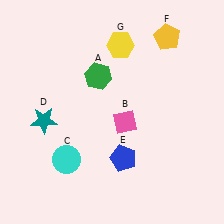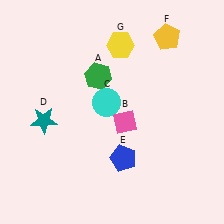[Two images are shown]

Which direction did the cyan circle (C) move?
The cyan circle (C) moved up.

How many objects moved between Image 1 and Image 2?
1 object moved between the two images.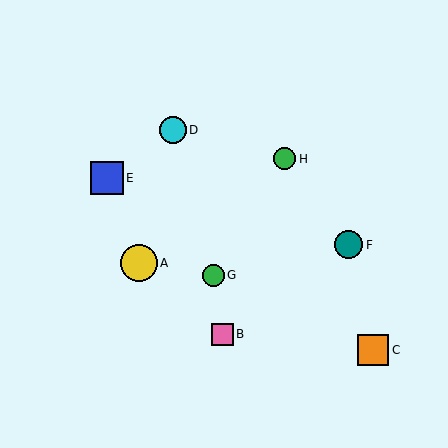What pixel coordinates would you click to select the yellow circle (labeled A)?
Click at (139, 263) to select the yellow circle A.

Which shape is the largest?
The yellow circle (labeled A) is the largest.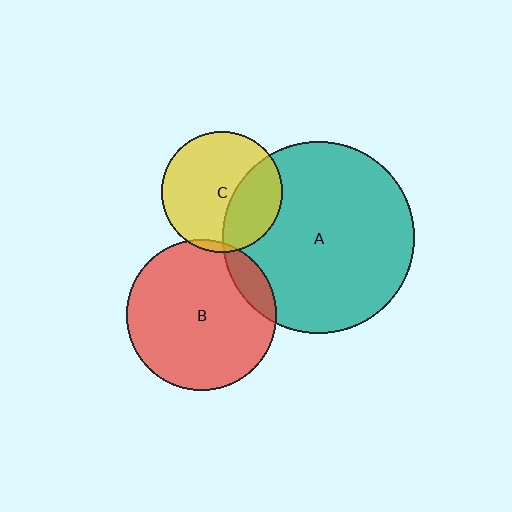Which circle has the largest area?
Circle A (teal).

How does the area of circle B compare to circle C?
Approximately 1.6 times.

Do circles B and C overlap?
Yes.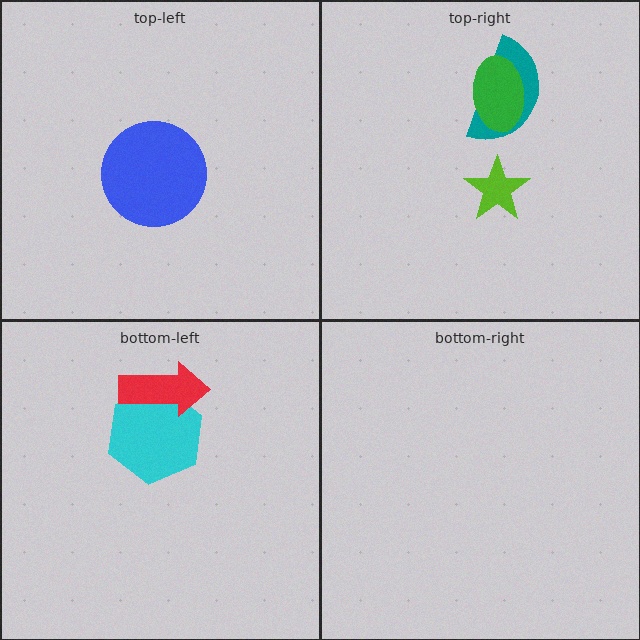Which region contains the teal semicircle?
The top-right region.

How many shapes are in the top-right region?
3.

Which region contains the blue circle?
The top-left region.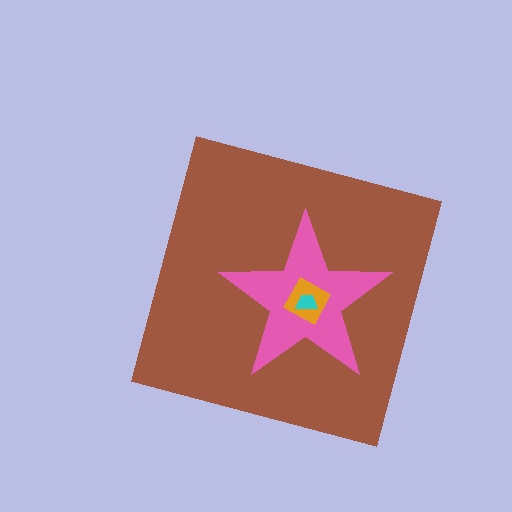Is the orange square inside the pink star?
Yes.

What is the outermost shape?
The brown square.